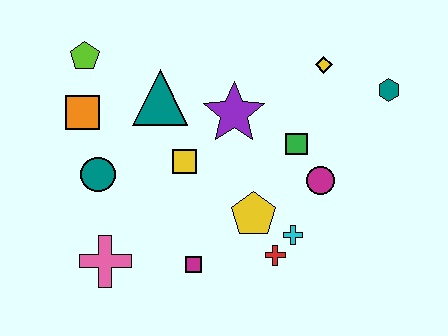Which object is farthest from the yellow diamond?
The pink cross is farthest from the yellow diamond.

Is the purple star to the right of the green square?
No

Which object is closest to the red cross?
The cyan cross is closest to the red cross.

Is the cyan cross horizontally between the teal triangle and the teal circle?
No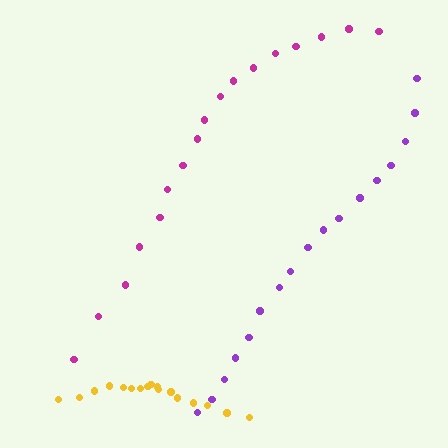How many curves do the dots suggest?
There are 3 distinct paths.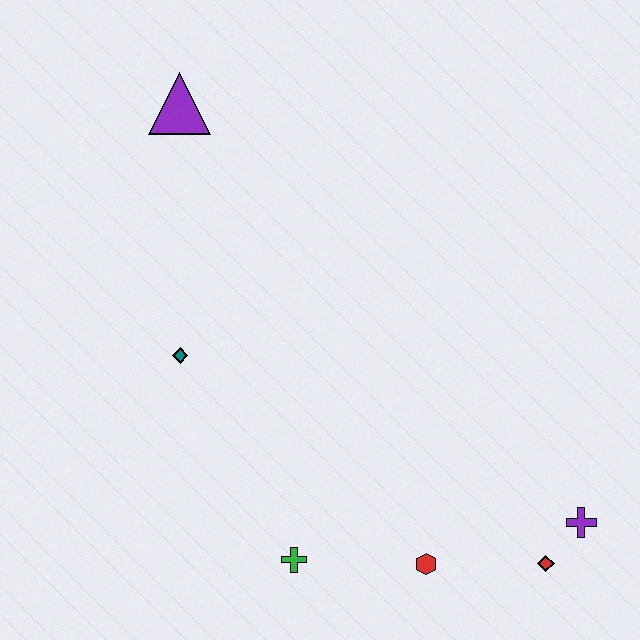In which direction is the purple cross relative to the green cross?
The purple cross is to the right of the green cross.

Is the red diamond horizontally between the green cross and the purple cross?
Yes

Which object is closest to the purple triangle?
The teal diamond is closest to the purple triangle.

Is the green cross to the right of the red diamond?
No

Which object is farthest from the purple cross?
The purple triangle is farthest from the purple cross.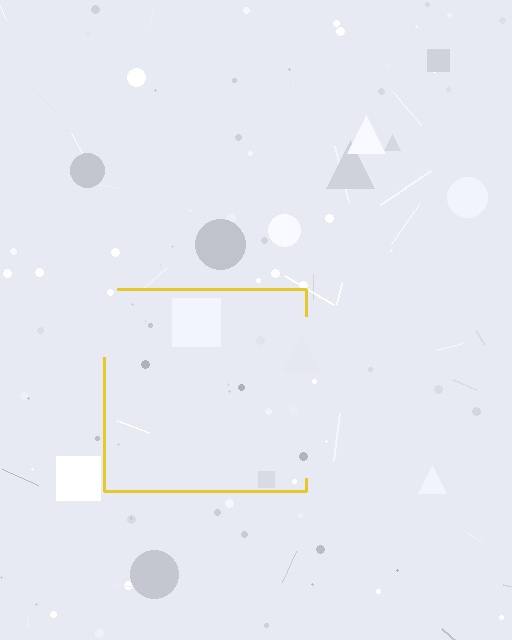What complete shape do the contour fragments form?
The contour fragments form a square.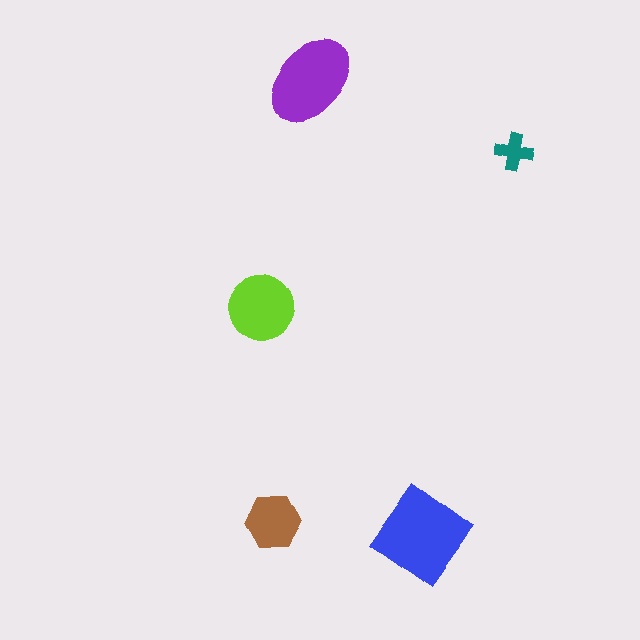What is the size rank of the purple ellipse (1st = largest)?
2nd.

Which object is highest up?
The purple ellipse is topmost.